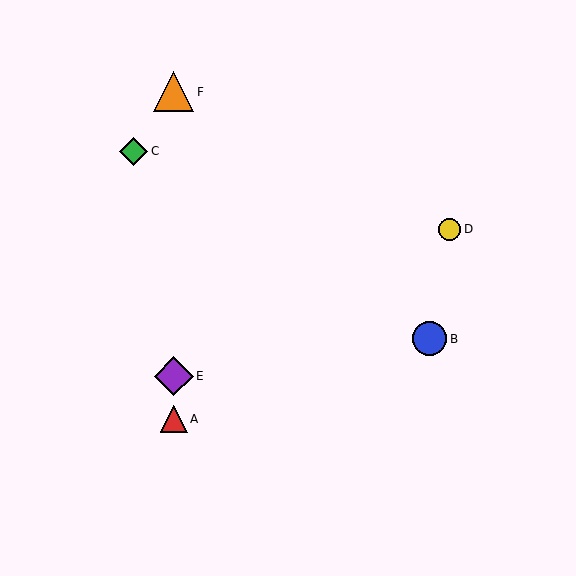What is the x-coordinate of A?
Object A is at x≈174.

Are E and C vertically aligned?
No, E is at x≈174 and C is at x≈134.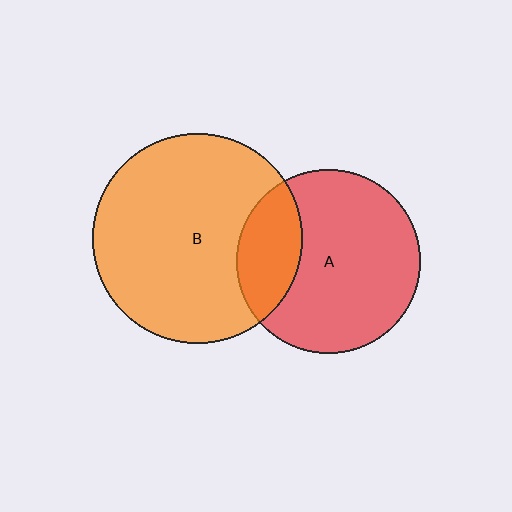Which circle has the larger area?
Circle B (orange).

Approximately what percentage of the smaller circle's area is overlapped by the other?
Approximately 25%.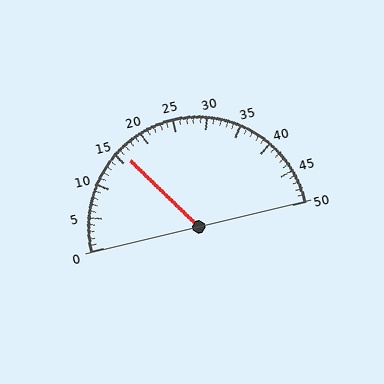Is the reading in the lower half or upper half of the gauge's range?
The reading is in the lower half of the range (0 to 50).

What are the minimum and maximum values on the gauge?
The gauge ranges from 0 to 50.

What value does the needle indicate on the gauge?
The needle indicates approximately 16.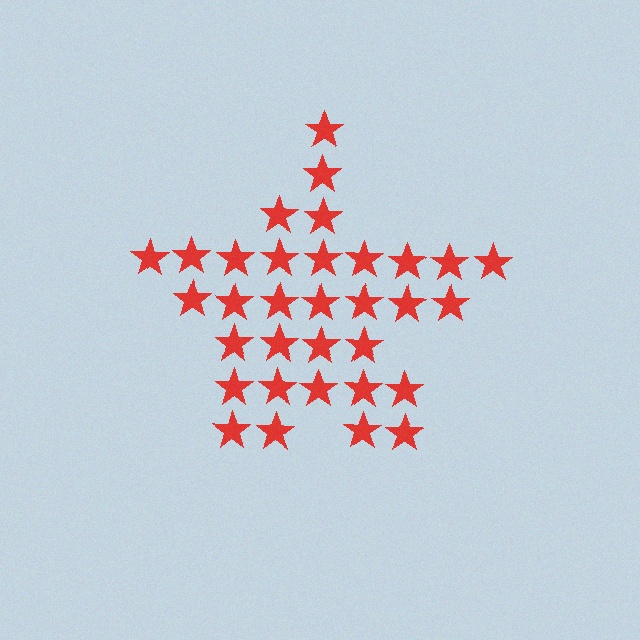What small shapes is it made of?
It is made of small stars.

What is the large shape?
The large shape is a star.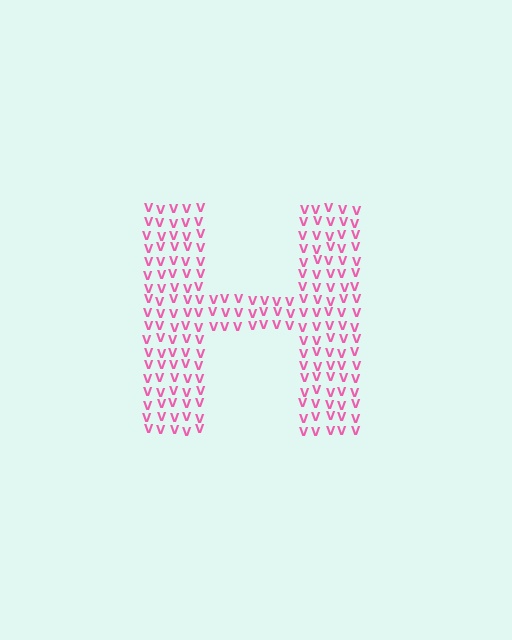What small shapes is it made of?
It is made of small letter V's.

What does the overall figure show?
The overall figure shows the letter H.